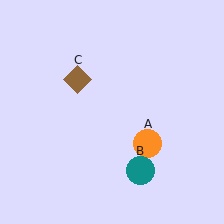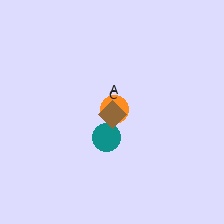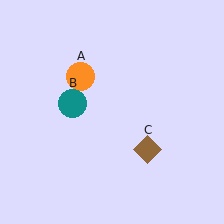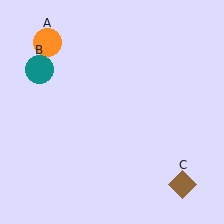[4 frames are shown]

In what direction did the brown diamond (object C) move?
The brown diamond (object C) moved down and to the right.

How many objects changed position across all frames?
3 objects changed position: orange circle (object A), teal circle (object B), brown diamond (object C).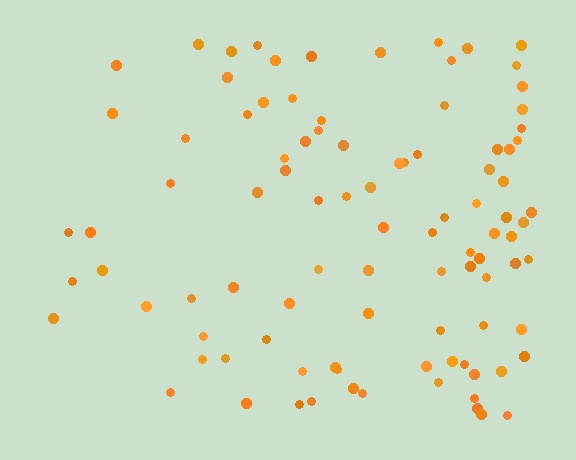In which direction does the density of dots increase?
From left to right, with the right side densest.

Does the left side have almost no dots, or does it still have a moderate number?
Still a moderate number, just noticeably fewer than the right.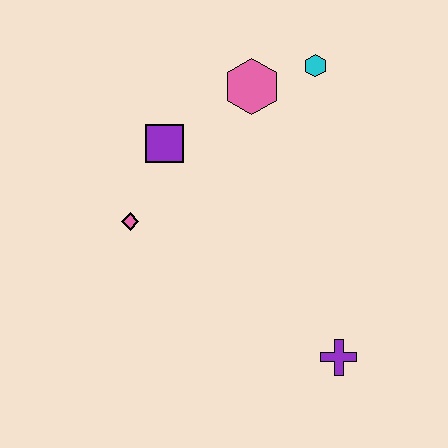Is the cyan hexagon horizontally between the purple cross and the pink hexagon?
Yes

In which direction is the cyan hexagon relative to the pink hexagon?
The cyan hexagon is to the right of the pink hexagon.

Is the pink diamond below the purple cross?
No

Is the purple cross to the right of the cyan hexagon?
Yes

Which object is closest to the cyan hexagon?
The pink hexagon is closest to the cyan hexagon.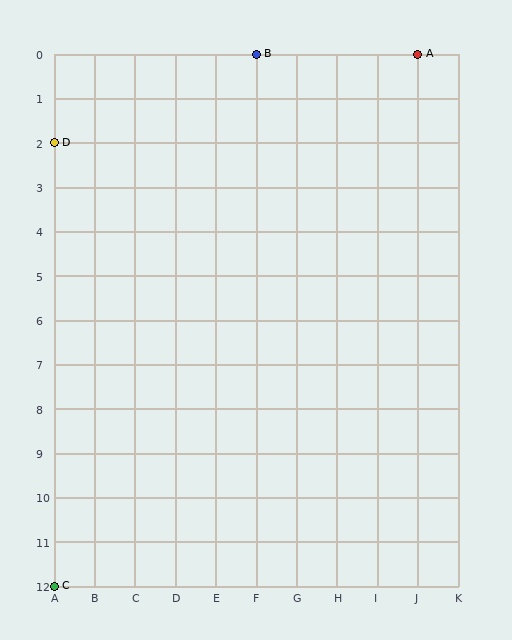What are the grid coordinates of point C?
Point C is at grid coordinates (A, 12).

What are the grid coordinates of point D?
Point D is at grid coordinates (A, 2).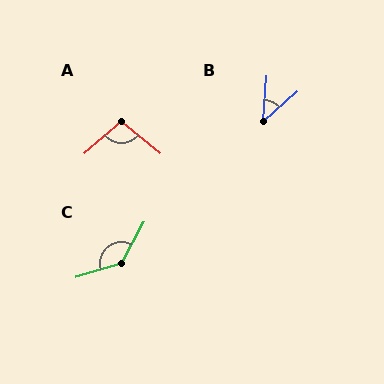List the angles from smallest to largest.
B (45°), A (100°), C (135°).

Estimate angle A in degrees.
Approximately 100 degrees.